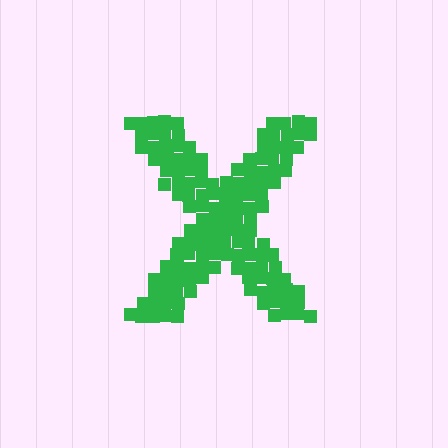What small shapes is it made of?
It is made of small squares.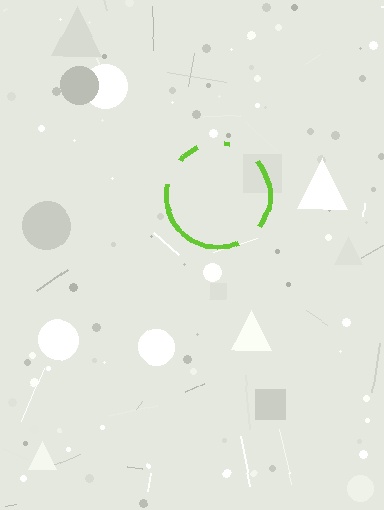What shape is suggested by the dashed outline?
The dashed outline suggests a circle.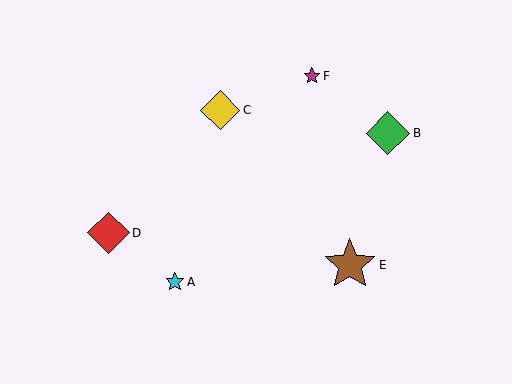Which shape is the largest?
The brown star (labeled E) is the largest.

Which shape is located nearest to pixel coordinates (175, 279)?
The cyan star (labeled A) at (175, 282) is nearest to that location.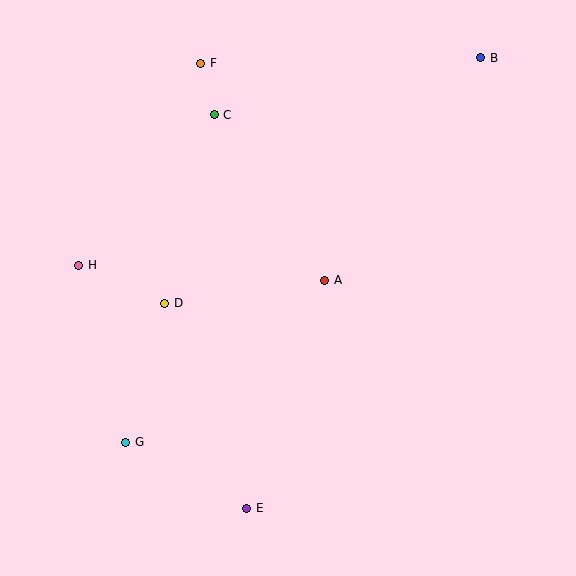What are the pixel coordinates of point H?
Point H is at (79, 265).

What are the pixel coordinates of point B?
Point B is at (481, 58).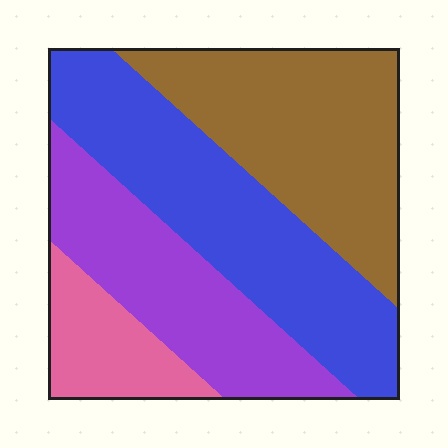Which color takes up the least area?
Pink, at roughly 10%.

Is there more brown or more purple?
Brown.